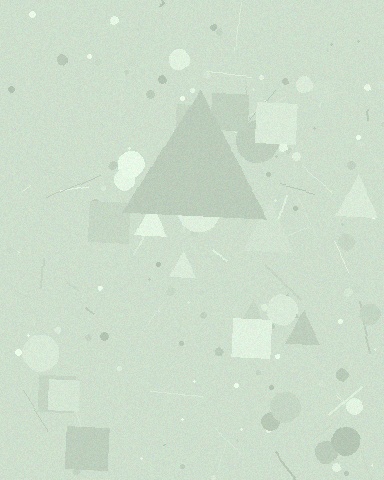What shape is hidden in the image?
A triangle is hidden in the image.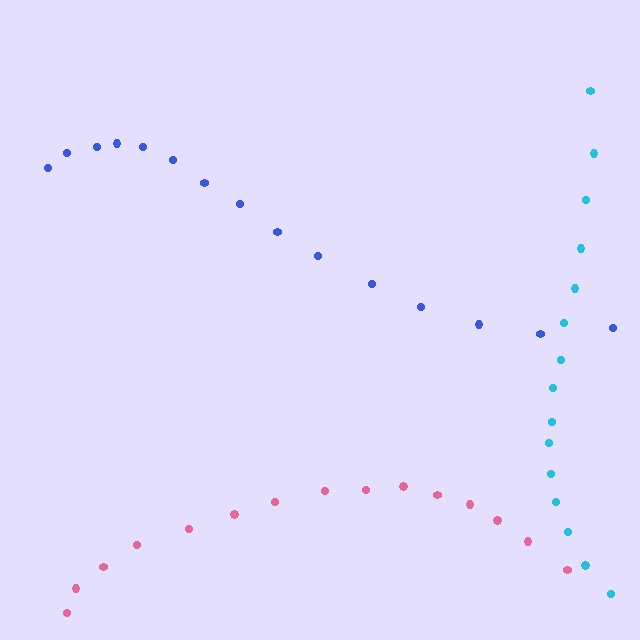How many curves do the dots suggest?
There are 3 distinct paths.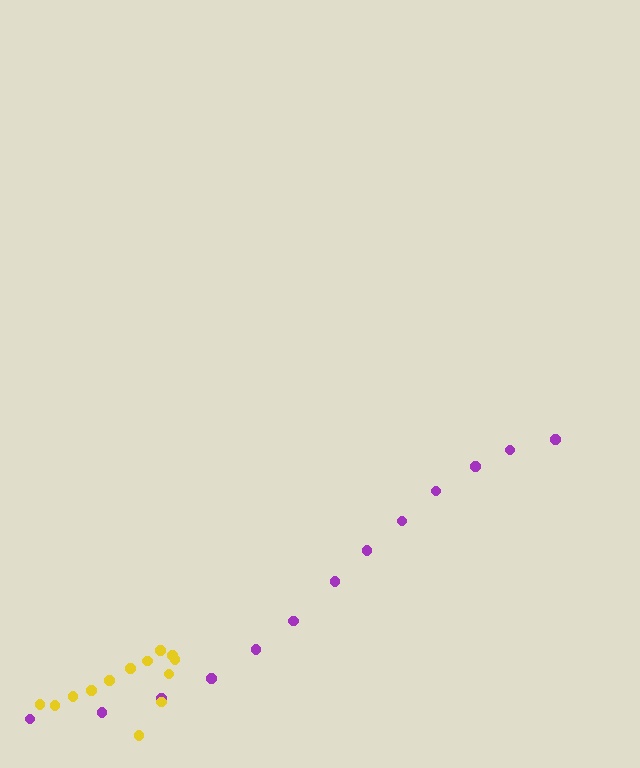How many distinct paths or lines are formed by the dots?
There are 2 distinct paths.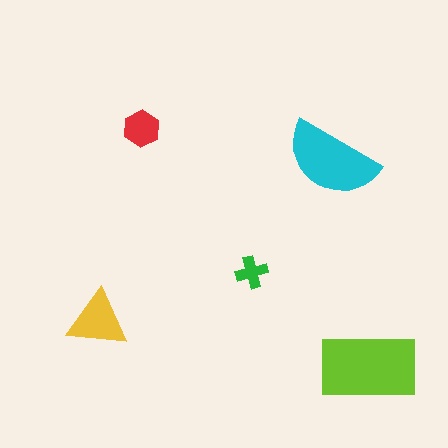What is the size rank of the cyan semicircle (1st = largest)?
2nd.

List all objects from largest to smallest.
The lime rectangle, the cyan semicircle, the yellow triangle, the red hexagon, the green cross.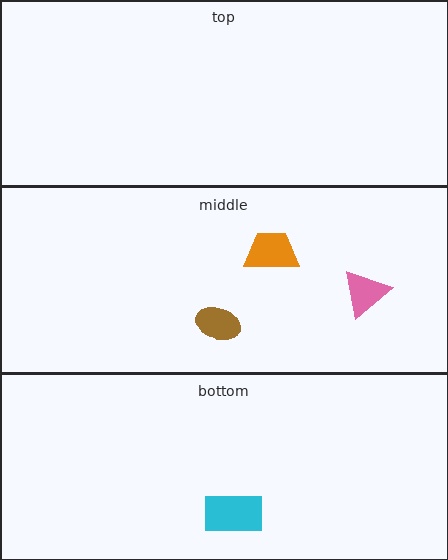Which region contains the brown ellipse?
The middle region.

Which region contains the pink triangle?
The middle region.